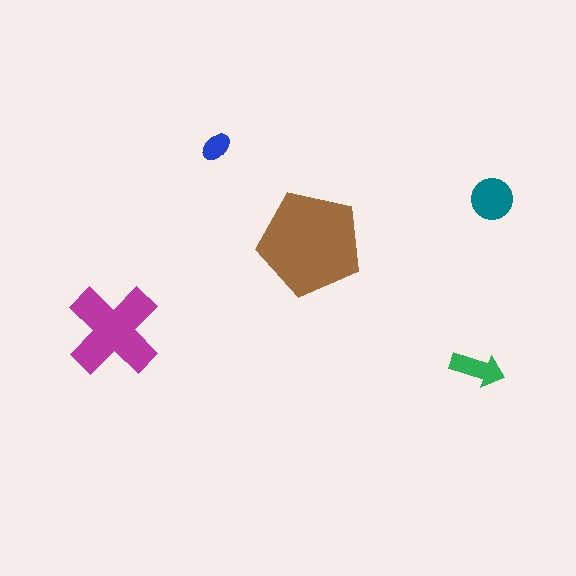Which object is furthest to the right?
The teal circle is rightmost.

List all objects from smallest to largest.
The blue ellipse, the green arrow, the teal circle, the magenta cross, the brown pentagon.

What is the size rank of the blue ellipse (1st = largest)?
5th.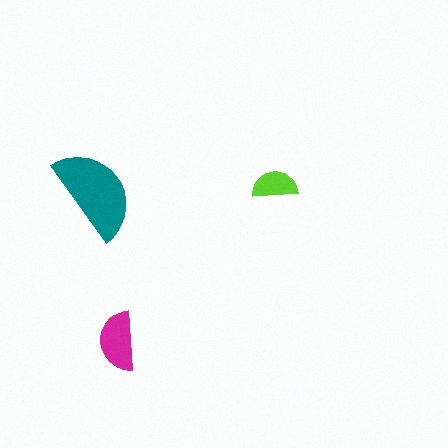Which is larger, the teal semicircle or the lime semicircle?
The teal one.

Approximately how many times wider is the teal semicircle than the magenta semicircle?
About 1.5 times wider.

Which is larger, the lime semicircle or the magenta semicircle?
The magenta one.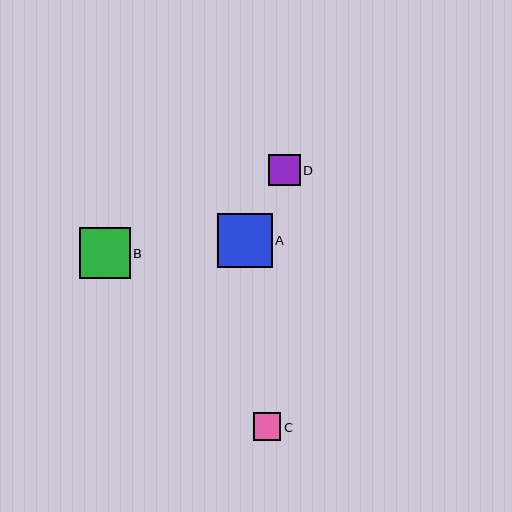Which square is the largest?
Square A is the largest with a size of approximately 54 pixels.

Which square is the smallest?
Square C is the smallest with a size of approximately 28 pixels.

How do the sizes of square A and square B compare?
Square A and square B are approximately the same size.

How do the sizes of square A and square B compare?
Square A and square B are approximately the same size.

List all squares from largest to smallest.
From largest to smallest: A, B, D, C.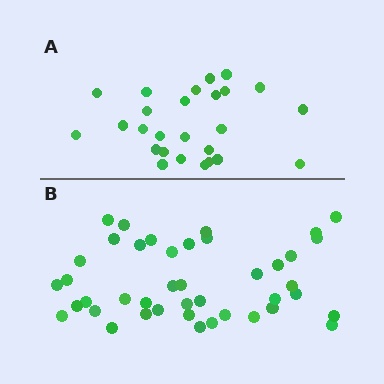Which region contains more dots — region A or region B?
Region B (the bottom region) has more dots.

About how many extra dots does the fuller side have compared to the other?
Region B has approximately 15 more dots than region A.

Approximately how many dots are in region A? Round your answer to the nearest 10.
About 30 dots. (The exact count is 26, which rounds to 30.)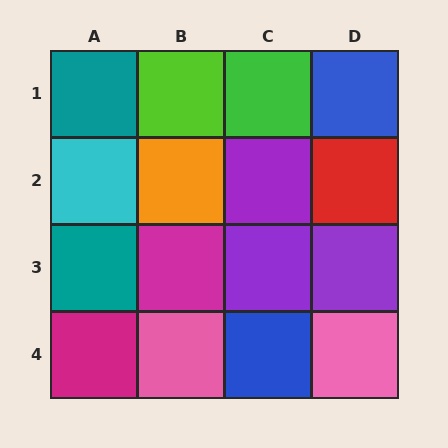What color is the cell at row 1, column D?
Blue.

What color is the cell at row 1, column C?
Green.